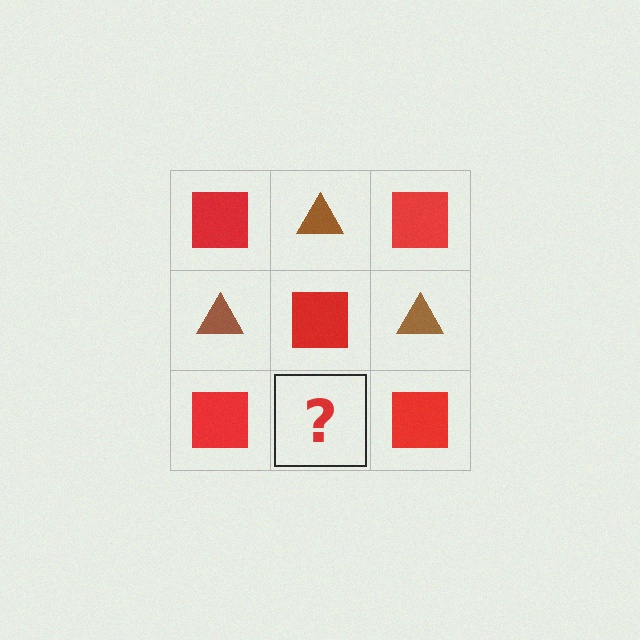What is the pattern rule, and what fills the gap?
The rule is that it alternates red square and brown triangle in a checkerboard pattern. The gap should be filled with a brown triangle.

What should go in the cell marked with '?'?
The missing cell should contain a brown triangle.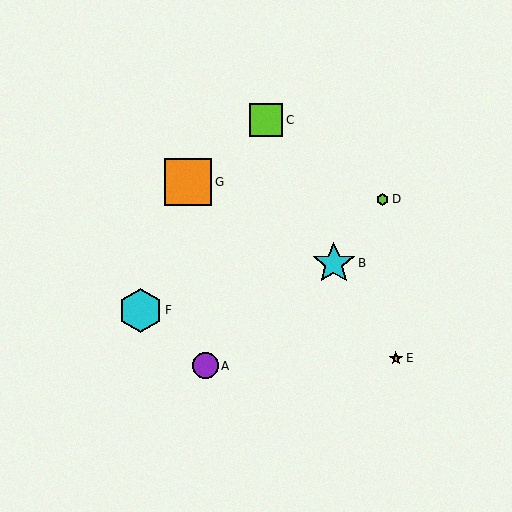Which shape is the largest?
The orange square (labeled G) is the largest.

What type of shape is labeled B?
Shape B is a cyan star.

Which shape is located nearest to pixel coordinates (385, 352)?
The orange star (labeled E) at (396, 358) is nearest to that location.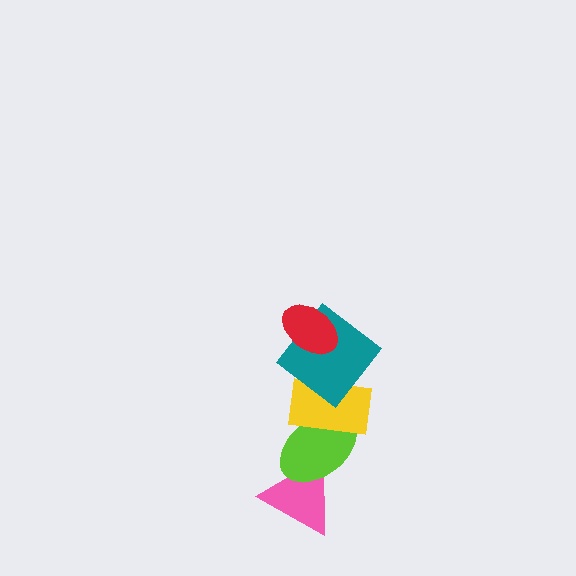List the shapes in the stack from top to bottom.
From top to bottom: the red ellipse, the teal diamond, the yellow rectangle, the lime ellipse, the pink triangle.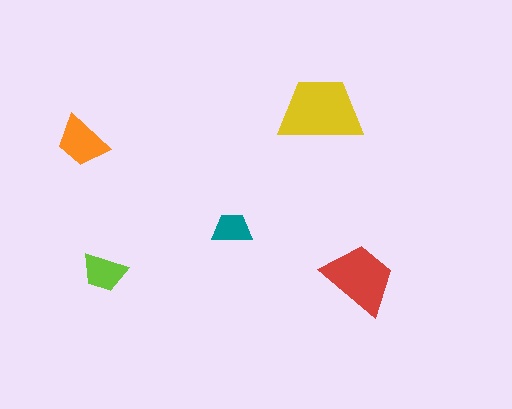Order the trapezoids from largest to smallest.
the yellow one, the red one, the orange one, the lime one, the teal one.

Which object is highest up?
The yellow trapezoid is topmost.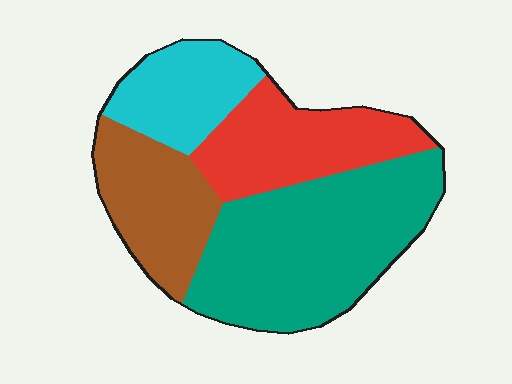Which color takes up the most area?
Teal, at roughly 40%.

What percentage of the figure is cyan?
Cyan takes up less than a sixth of the figure.